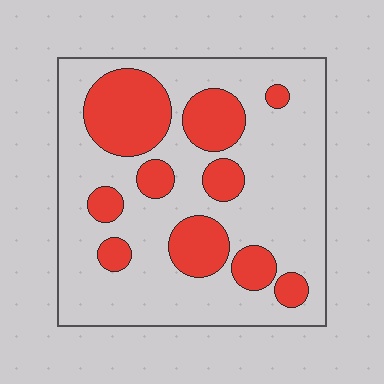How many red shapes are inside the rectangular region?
10.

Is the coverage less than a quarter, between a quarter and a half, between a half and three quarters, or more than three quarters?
Between a quarter and a half.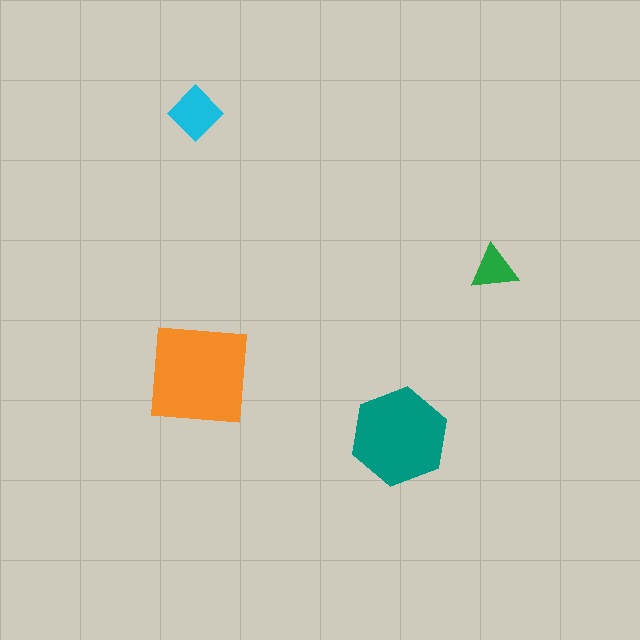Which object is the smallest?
The green triangle.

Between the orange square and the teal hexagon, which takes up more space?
The orange square.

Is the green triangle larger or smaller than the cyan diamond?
Smaller.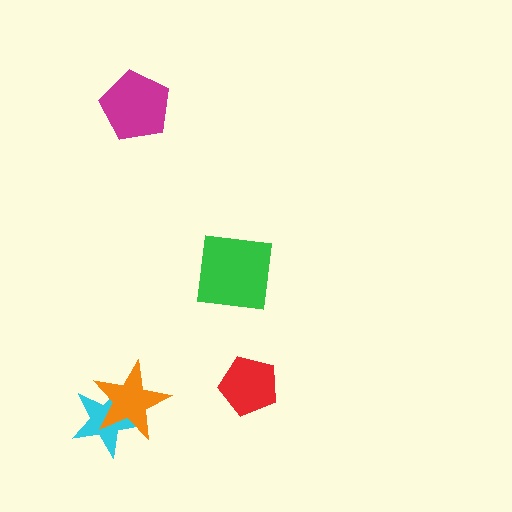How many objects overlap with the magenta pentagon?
0 objects overlap with the magenta pentagon.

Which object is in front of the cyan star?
The orange star is in front of the cyan star.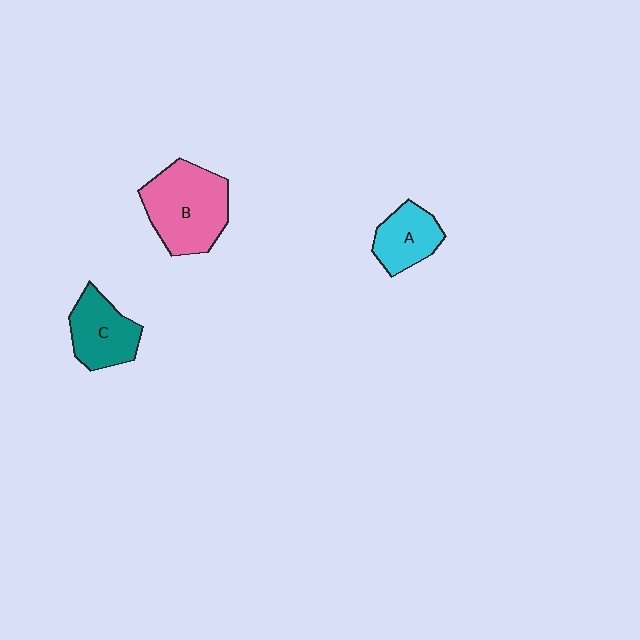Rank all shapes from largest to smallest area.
From largest to smallest: B (pink), C (teal), A (cyan).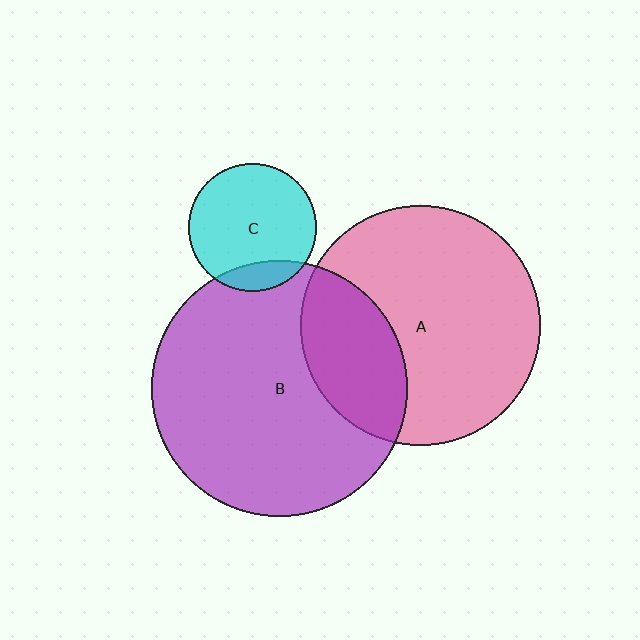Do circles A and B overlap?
Yes.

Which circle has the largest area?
Circle B (purple).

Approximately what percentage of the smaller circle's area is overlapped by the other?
Approximately 30%.